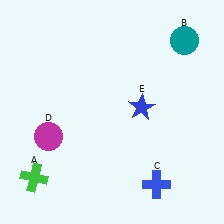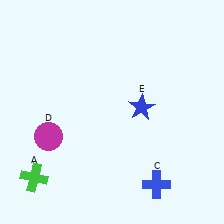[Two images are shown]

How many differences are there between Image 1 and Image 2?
There is 1 difference between the two images.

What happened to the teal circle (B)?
The teal circle (B) was removed in Image 2. It was in the top-right area of Image 1.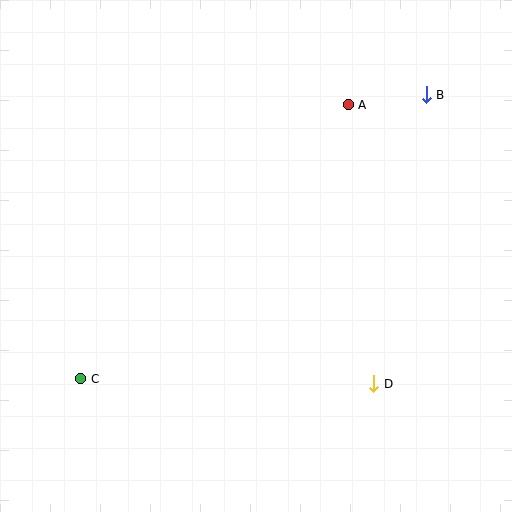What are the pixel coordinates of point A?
Point A is at (348, 105).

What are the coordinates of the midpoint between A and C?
The midpoint between A and C is at (214, 242).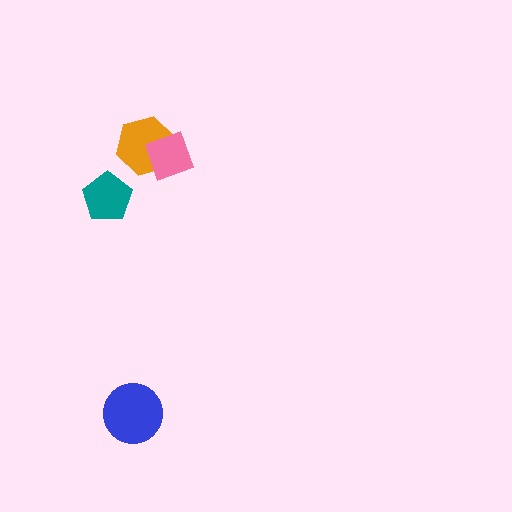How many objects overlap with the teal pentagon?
0 objects overlap with the teal pentagon.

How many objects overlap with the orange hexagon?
1 object overlaps with the orange hexagon.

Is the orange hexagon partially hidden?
Yes, it is partially covered by another shape.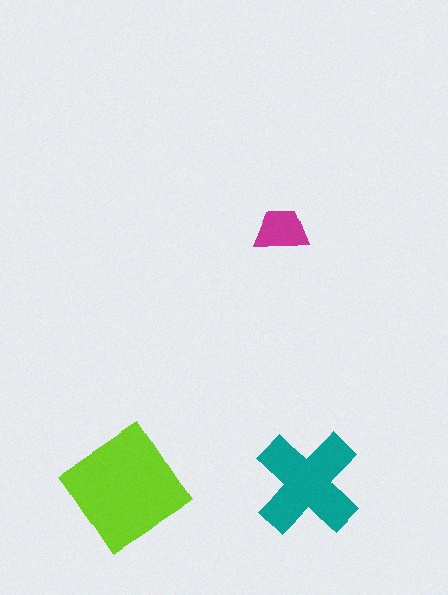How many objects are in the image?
There are 3 objects in the image.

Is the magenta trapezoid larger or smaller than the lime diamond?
Smaller.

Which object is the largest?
The lime diamond.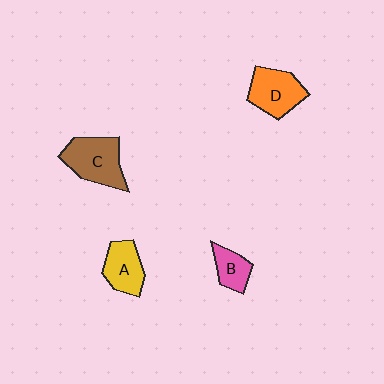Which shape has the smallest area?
Shape B (pink).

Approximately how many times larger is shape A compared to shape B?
Approximately 1.4 times.